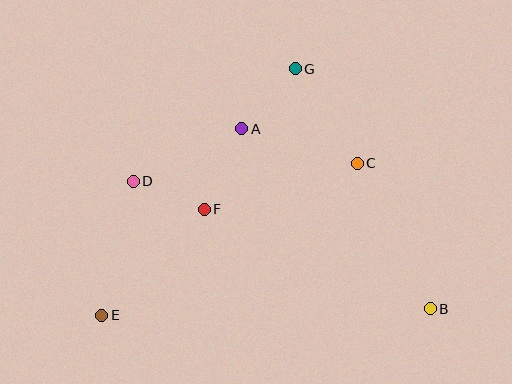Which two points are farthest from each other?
Points B and E are farthest from each other.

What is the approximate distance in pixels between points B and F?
The distance between B and F is approximately 247 pixels.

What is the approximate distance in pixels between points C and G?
The distance between C and G is approximately 113 pixels.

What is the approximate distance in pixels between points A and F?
The distance between A and F is approximately 89 pixels.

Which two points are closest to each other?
Points D and F are closest to each other.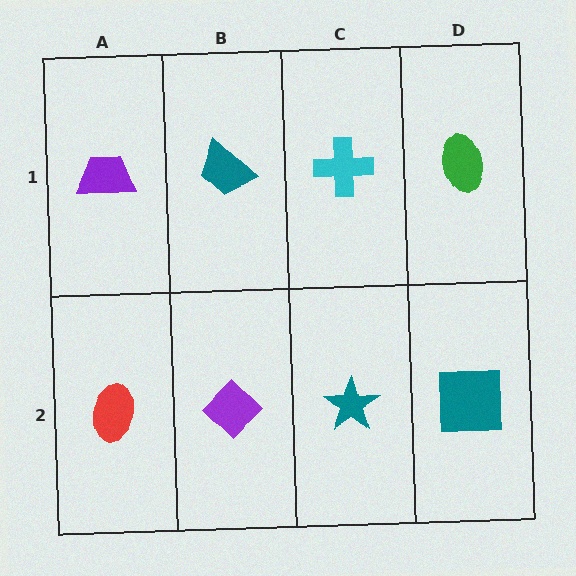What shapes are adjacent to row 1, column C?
A teal star (row 2, column C), a teal trapezoid (row 1, column B), a green ellipse (row 1, column D).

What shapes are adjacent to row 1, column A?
A red ellipse (row 2, column A), a teal trapezoid (row 1, column B).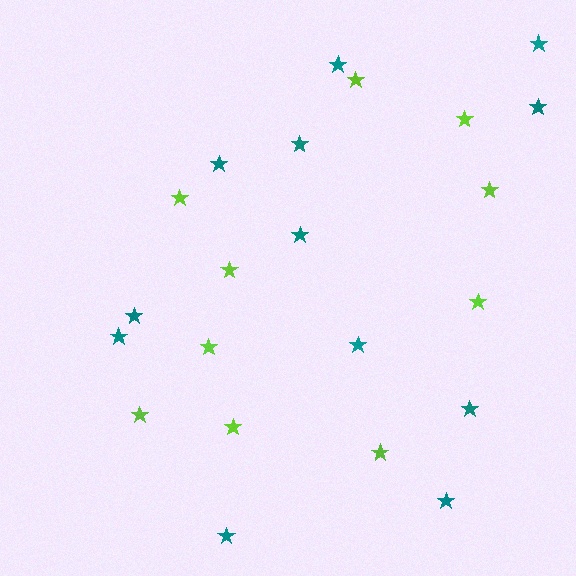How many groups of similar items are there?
There are 2 groups: one group of lime stars (10) and one group of teal stars (12).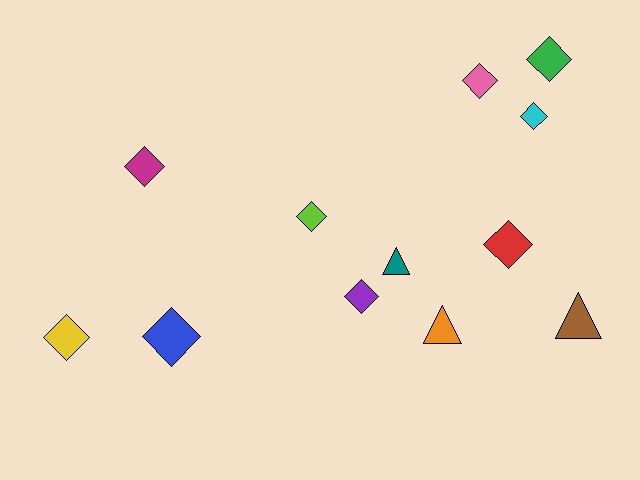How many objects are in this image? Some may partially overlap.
There are 12 objects.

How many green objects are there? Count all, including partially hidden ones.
There is 1 green object.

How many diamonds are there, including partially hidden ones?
There are 9 diamonds.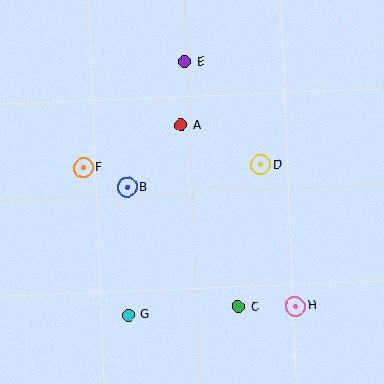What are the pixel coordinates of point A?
Point A is at (181, 125).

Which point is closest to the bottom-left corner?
Point G is closest to the bottom-left corner.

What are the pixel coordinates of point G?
Point G is at (128, 315).